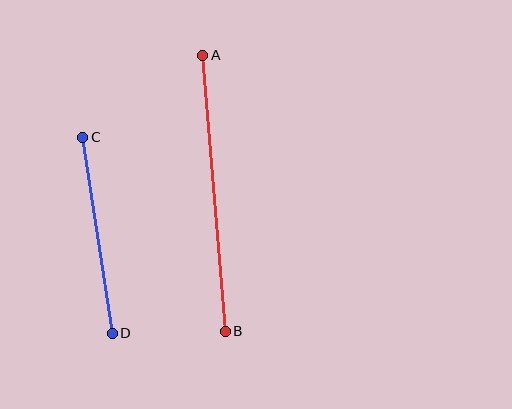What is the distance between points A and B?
The distance is approximately 277 pixels.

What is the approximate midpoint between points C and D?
The midpoint is at approximately (97, 235) pixels.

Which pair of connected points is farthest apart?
Points A and B are farthest apart.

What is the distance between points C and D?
The distance is approximately 198 pixels.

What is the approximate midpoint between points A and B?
The midpoint is at approximately (214, 193) pixels.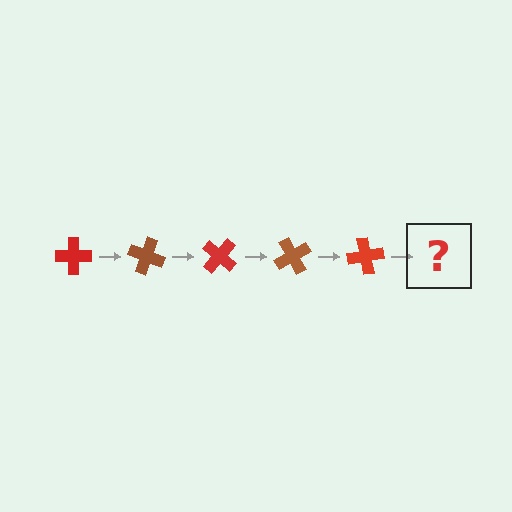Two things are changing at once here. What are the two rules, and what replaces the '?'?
The two rules are that it rotates 20 degrees each step and the color cycles through red and brown. The '?' should be a brown cross, rotated 100 degrees from the start.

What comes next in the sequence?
The next element should be a brown cross, rotated 100 degrees from the start.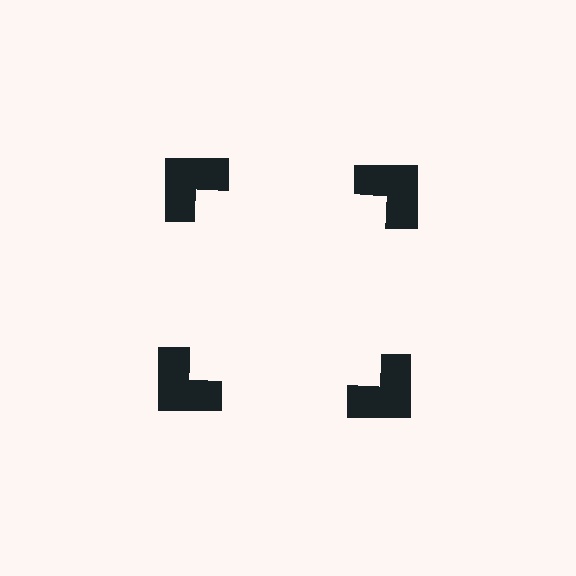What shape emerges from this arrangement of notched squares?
An illusory square — its edges are inferred from the aligned wedge cuts in the notched squares, not physically drawn.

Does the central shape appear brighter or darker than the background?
It typically appears slightly brighter than the background, even though no actual brightness change is drawn.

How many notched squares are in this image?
There are 4 — one at each vertex of the illusory square.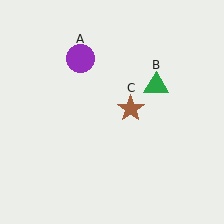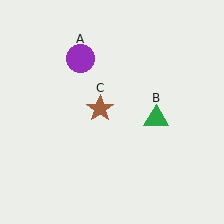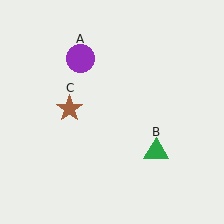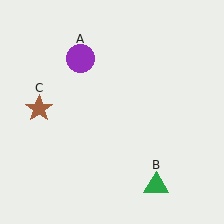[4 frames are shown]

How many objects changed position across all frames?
2 objects changed position: green triangle (object B), brown star (object C).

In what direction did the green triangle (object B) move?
The green triangle (object B) moved down.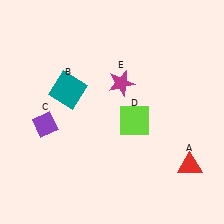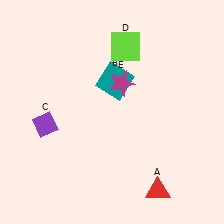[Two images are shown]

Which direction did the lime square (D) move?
The lime square (D) moved up.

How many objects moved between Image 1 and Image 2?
3 objects moved between the two images.